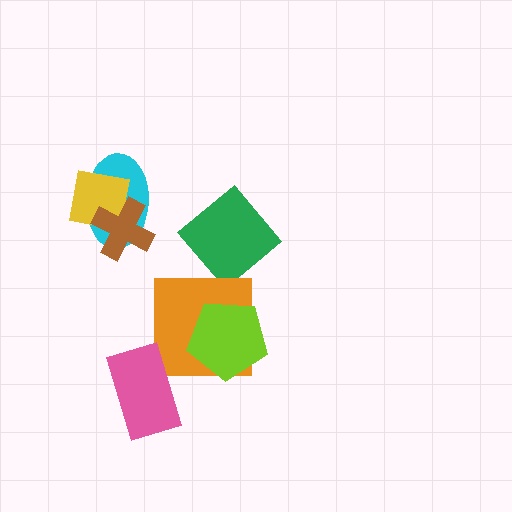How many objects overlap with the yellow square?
2 objects overlap with the yellow square.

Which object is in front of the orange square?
The lime pentagon is in front of the orange square.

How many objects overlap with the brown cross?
2 objects overlap with the brown cross.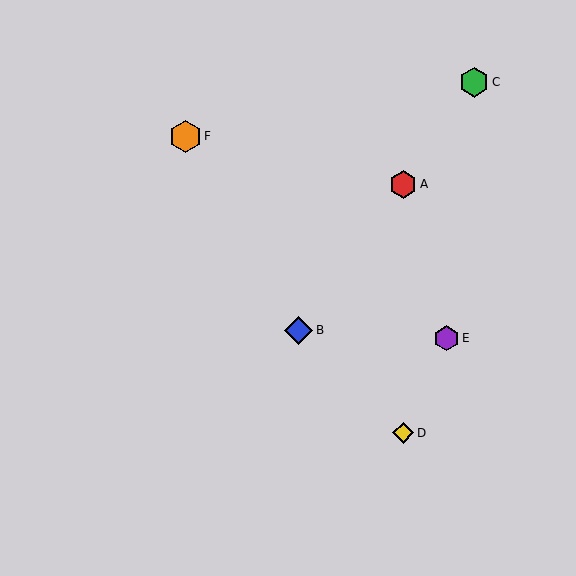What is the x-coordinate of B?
Object B is at x≈299.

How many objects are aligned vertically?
2 objects (A, D) are aligned vertically.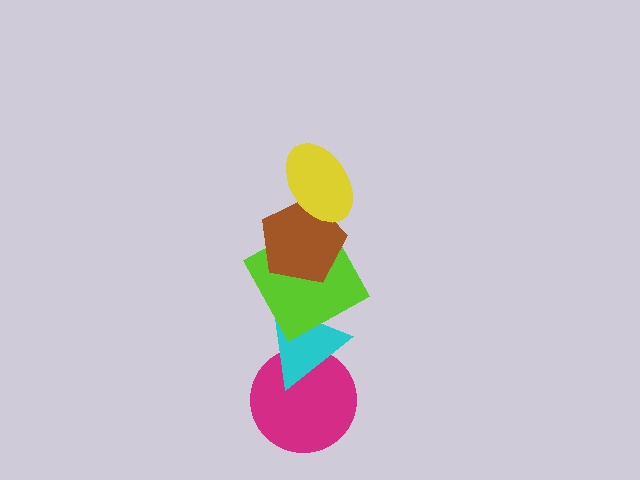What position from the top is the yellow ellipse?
The yellow ellipse is 1st from the top.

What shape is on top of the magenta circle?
The cyan triangle is on top of the magenta circle.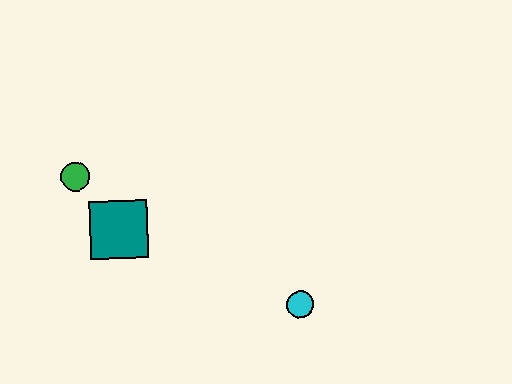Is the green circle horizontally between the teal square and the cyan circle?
No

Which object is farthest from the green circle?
The cyan circle is farthest from the green circle.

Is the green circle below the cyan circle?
No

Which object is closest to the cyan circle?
The teal square is closest to the cyan circle.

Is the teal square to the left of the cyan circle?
Yes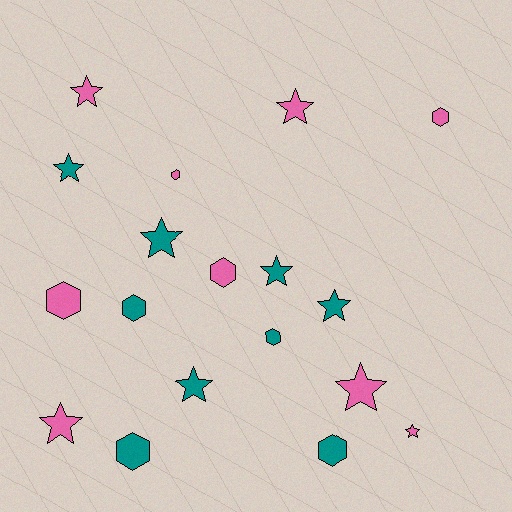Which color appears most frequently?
Pink, with 9 objects.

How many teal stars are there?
There are 5 teal stars.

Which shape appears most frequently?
Star, with 10 objects.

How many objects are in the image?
There are 18 objects.